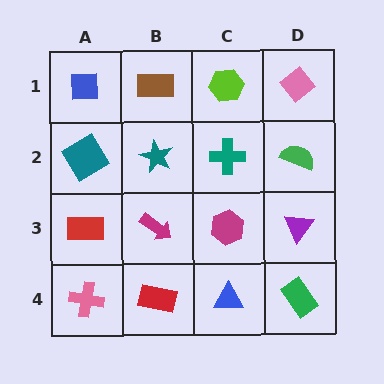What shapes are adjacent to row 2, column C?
A lime hexagon (row 1, column C), a magenta hexagon (row 3, column C), a teal star (row 2, column B), a green semicircle (row 2, column D).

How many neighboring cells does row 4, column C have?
3.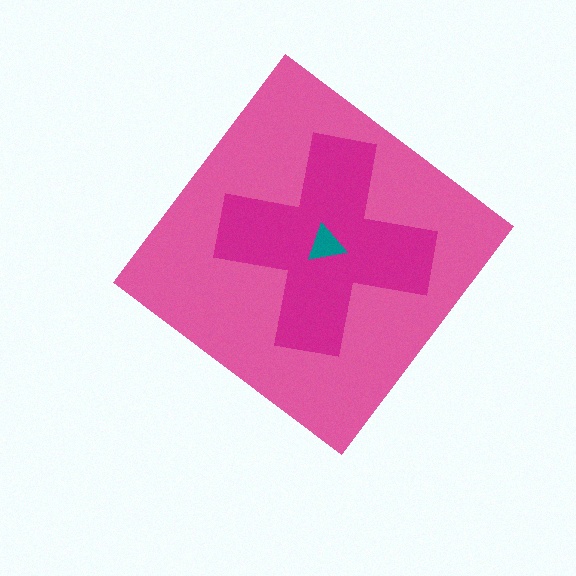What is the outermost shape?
The pink diamond.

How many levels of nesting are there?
3.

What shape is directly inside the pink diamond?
The magenta cross.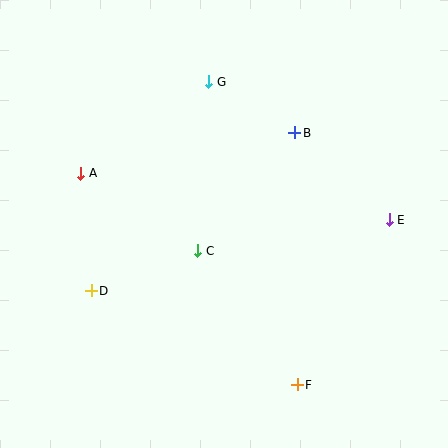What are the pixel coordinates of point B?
Point B is at (295, 133).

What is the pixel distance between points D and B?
The distance between D and B is 258 pixels.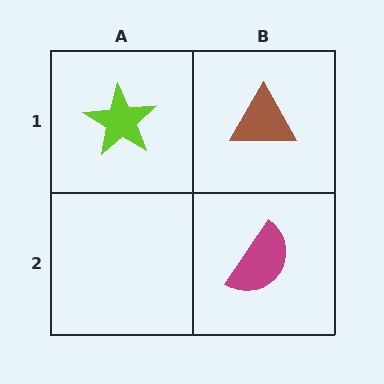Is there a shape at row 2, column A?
No, that cell is empty.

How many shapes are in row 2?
1 shape.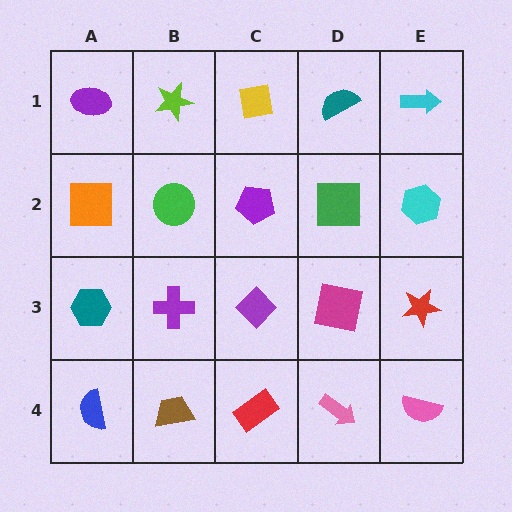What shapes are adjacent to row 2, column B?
A lime star (row 1, column B), a purple cross (row 3, column B), an orange square (row 2, column A), a purple pentagon (row 2, column C).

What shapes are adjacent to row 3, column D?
A green square (row 2, column D), a pink arrow (row 4, column D), a purple diamond (row 3, column C), a red star (row 3, column E).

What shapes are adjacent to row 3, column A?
An orange square (row 2, column A), a blue semicircle (row 4, column A), a purple cross (row 3, column B).